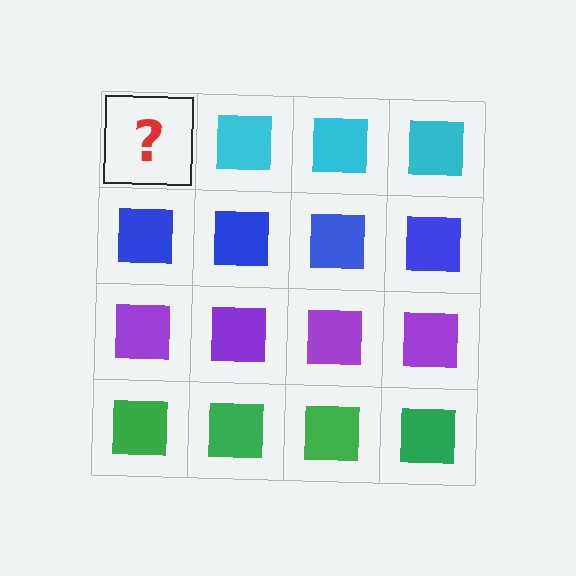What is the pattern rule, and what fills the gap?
The rule is that each row has a consistent color. The gap should be filled with a cyan square.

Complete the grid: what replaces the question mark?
The question mark should be replaced with a cyan square.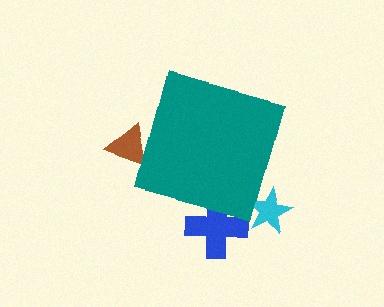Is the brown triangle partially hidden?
Yes, the brown triangle is partially hidden behind the teal diamond.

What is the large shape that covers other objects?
A teal diamond.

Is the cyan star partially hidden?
Yes, the cyan star is partially hidden behind the teal diamond.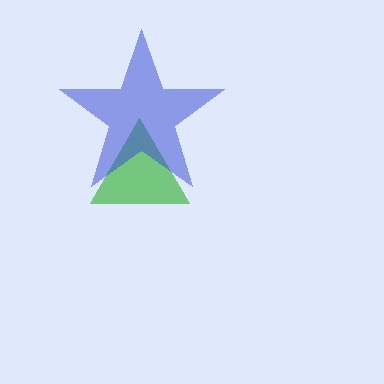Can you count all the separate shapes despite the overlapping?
Yes, there are 2 separate shapes.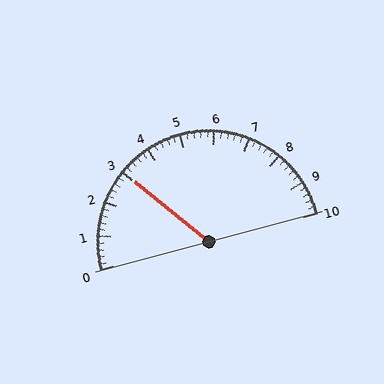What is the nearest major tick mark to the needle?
The nearest major tick mark is 3.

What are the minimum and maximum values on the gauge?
The gauge ranges from 0 to 10.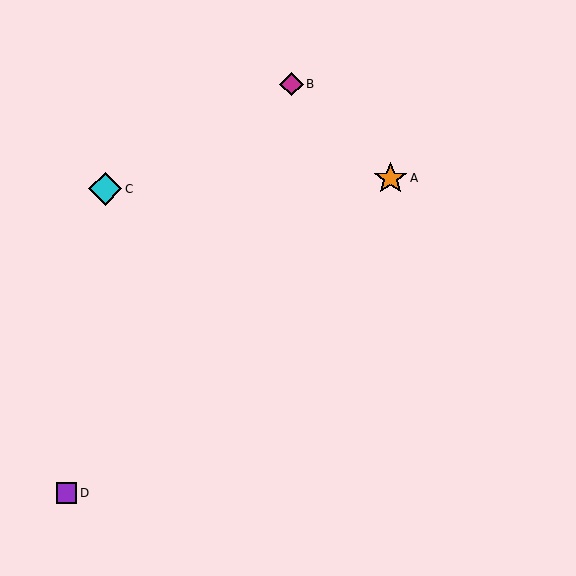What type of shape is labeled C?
Shape C is a cyan diamond.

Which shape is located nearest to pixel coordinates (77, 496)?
The purple square (labeled D) at (67, 493) is nearest to that location.